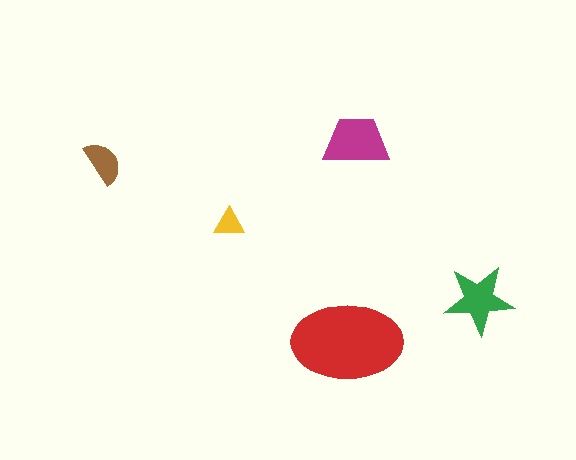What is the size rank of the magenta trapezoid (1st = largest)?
2nd.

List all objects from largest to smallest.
The red ellipse, the magenta trapezoid, the green star, the brown semicircle, the yellow triangle.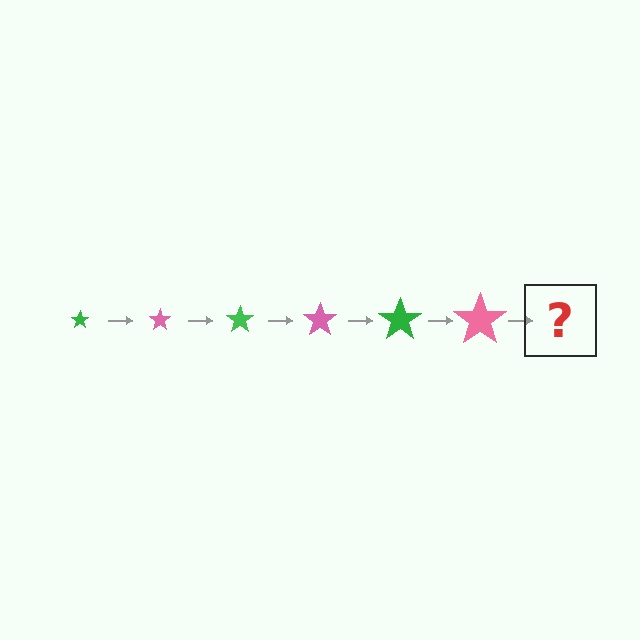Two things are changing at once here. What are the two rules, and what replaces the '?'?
The two rules are that the star grows larger each step and the color cycles through green and pink. The '?' should be a green star, larger than the previous one.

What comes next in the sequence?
The next element should be a green star, larger than the previous one.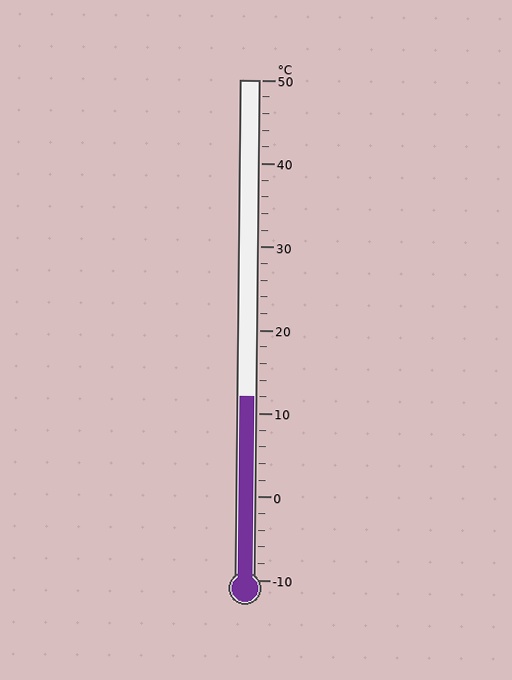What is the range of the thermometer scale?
The thermometer scale ranges from -10°C to 50°C.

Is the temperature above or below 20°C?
The temperature is below 20°C.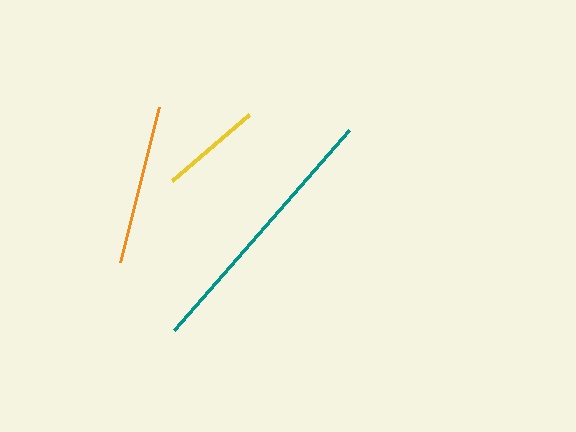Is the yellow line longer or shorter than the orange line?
The orange line is longer than the yellow line.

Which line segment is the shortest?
The yellow line is the shortest at approximately 101 pixels.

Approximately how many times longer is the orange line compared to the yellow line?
The orange line is approximately 1.6 times the length of the yellow line.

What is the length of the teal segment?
The teal segment is approximately 266 pixels long.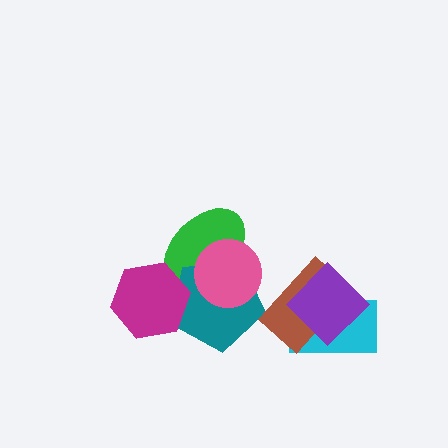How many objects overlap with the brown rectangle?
2 objects overlap with the brown rectangle.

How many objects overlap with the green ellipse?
3 objects overlap with the green ellipse.